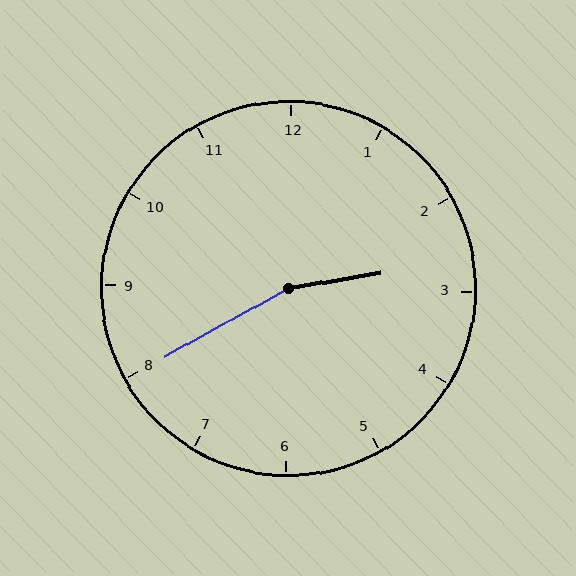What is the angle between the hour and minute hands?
Approximately 160 degrees.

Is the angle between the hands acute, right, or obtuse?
It is obtuse.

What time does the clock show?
2:40.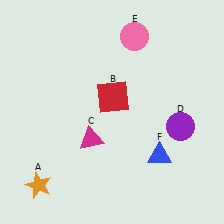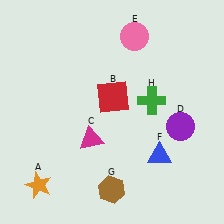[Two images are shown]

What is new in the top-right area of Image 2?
A green cross (H) was added in the top-right area of Image 2.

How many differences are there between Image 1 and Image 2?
There are 2 differences between the two images.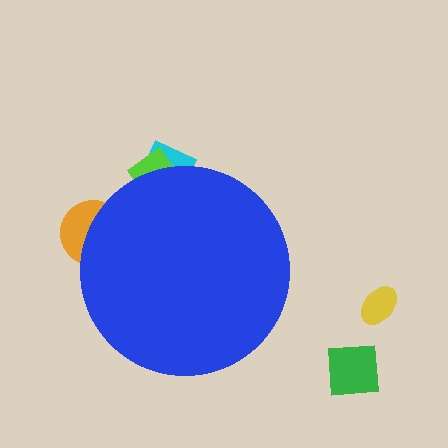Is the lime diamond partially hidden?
Yes, the lime diamond is partially hidden behind the blue circle.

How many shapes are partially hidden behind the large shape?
3 shapes are partially hidden.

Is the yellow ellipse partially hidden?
No, the yellow ellipse is fully visible.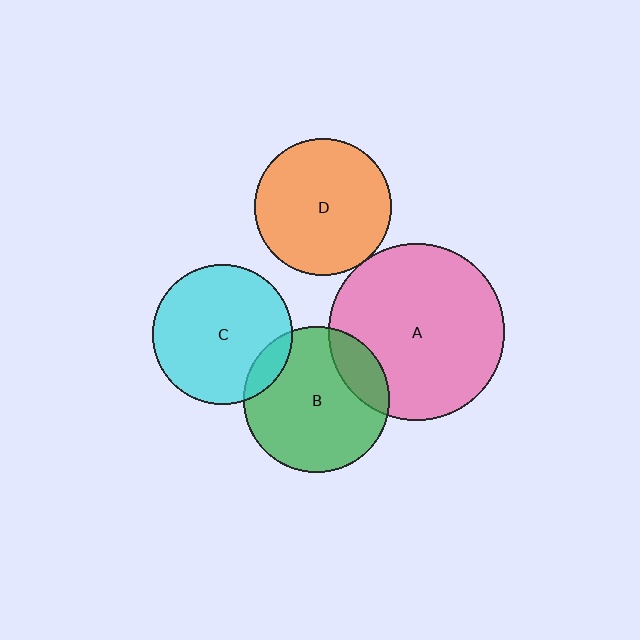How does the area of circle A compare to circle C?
Approximately 1.6 times.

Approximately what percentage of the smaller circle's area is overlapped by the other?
Approximately 10%.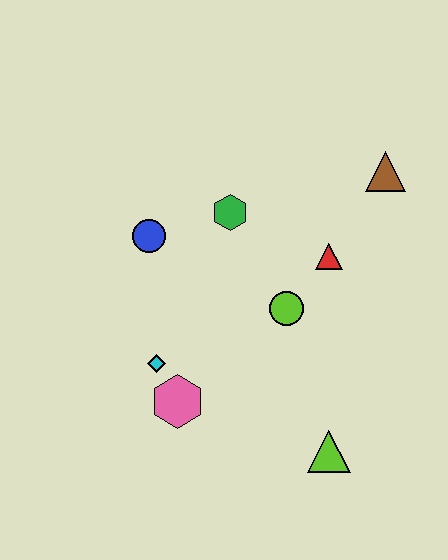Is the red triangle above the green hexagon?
No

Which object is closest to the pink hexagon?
The cyan diamond is closest to the pink hexagon.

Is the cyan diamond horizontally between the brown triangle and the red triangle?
No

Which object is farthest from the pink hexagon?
The brown triangle is farthest from the pink hexagon.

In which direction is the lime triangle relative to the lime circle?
The lime triangle is below the lime circle.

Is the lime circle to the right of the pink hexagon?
Yes